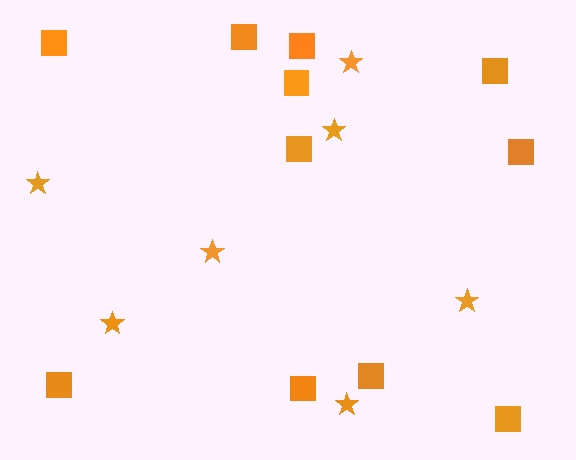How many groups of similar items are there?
There are 2 groups: one group of stars (7) and one group of squares (11).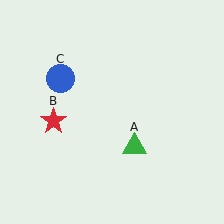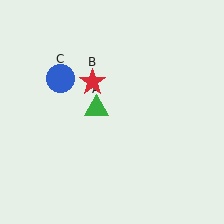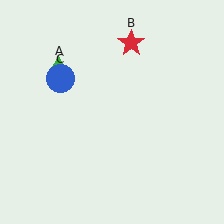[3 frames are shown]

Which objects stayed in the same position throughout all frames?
Blue circle (object C) remained stationary.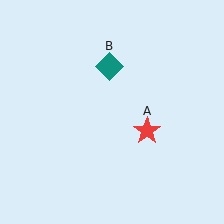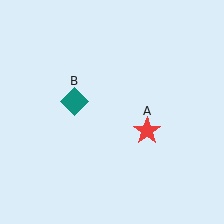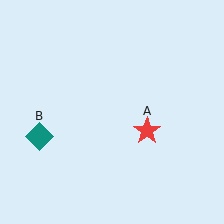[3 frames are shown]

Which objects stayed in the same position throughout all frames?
Red star (object A) remained stationary.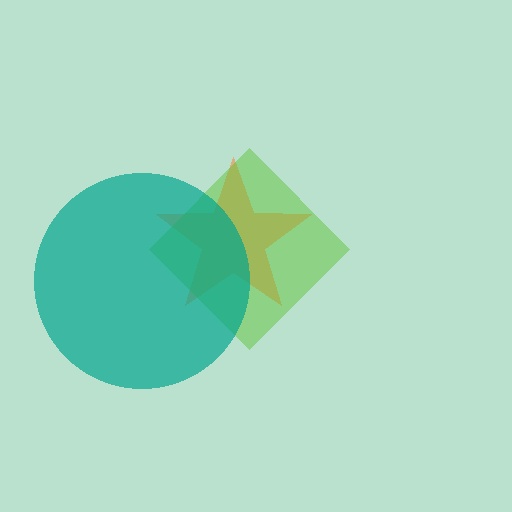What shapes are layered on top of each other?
The layered shapes are: an orange star, a lime diamond, a teal circle.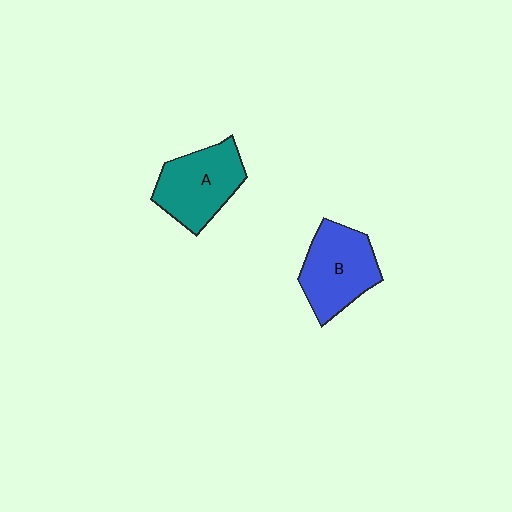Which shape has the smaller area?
Shape A (teal).